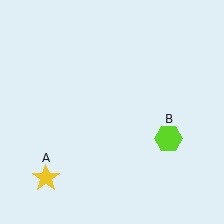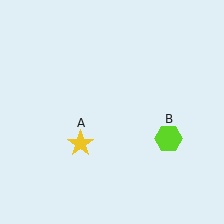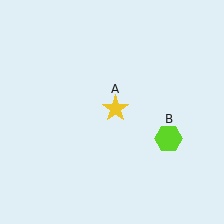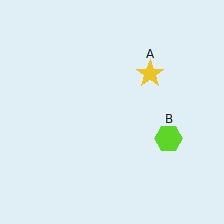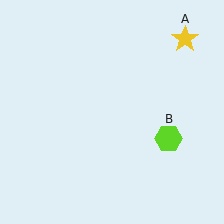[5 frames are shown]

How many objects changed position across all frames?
1 object changed position: yellow star (object A).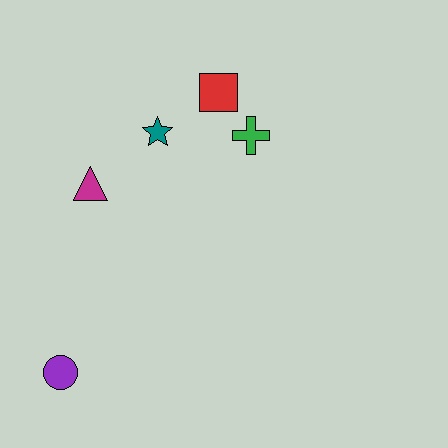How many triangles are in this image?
There is 1 triangle.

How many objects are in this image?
There are 5 objects.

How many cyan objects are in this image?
There are no cyan objects.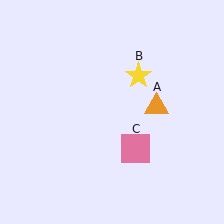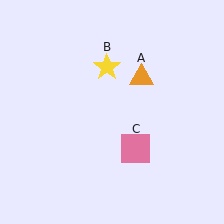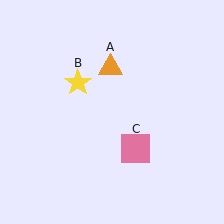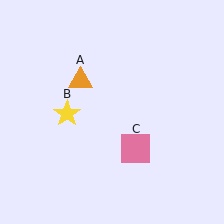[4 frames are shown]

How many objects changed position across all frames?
2 objects changed position: orange triangle (object A), yellow star (object B).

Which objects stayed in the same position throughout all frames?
Pink square (object C) remained stationary.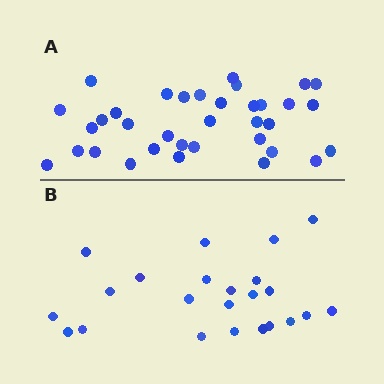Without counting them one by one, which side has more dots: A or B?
Region A (the top region) has more dots.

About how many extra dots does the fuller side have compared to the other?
Region A has roughly 12 or so more dots than region B.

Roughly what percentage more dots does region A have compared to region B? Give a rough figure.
About 50% more.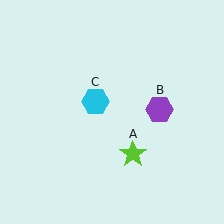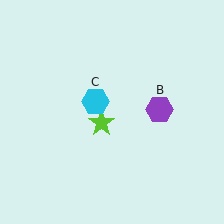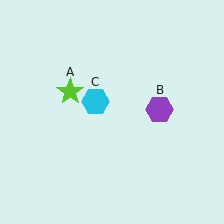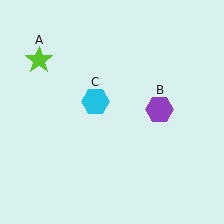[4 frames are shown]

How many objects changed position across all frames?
1 object changed position: lime star (object A).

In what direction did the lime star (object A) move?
The lime star (object A) moved up and to the left.